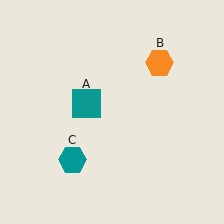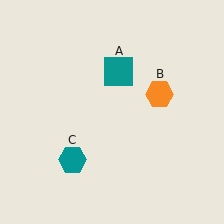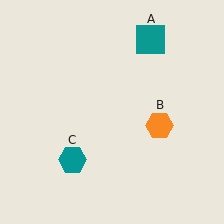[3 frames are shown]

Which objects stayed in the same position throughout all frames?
Teal hexagon (object C) remained stationary.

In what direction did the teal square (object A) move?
The teal square (object A) moved up and to the right.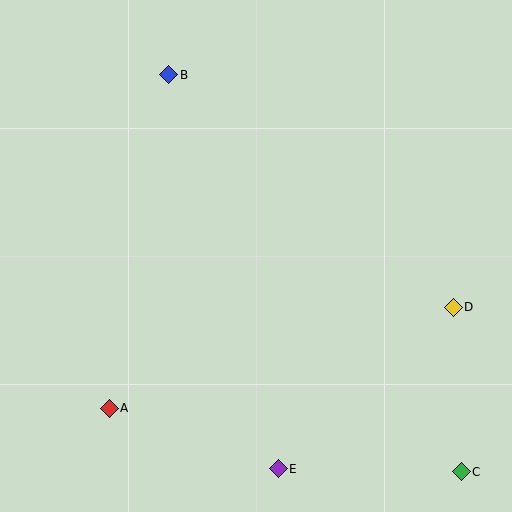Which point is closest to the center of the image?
Point B at (169, 75) is closest to the center.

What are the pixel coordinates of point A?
Point A is at (109, 408).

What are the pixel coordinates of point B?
Point B is at (169, 75).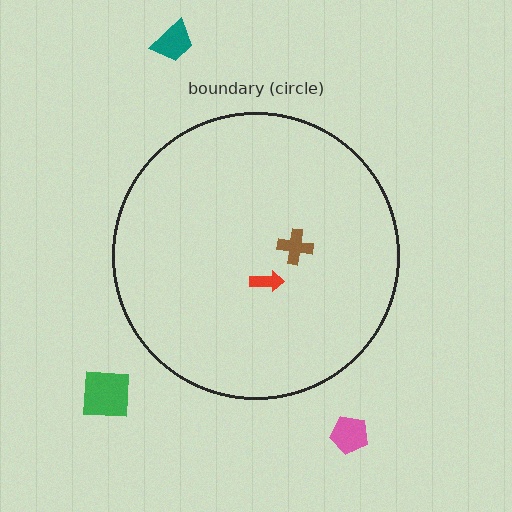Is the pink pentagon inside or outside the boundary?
Outside.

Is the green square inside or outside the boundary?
Outside.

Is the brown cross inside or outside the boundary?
Inside.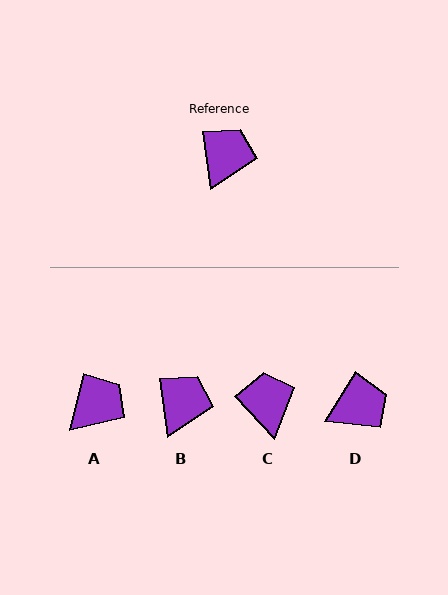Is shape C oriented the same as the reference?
No, it is off by about 35 degrees.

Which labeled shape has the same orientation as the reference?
B.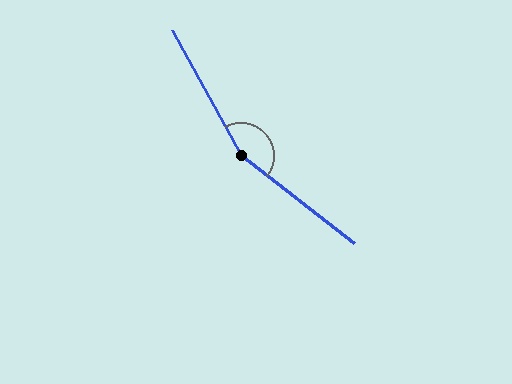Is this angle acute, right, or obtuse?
It is obtuse.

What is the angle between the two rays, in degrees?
Approximately 156 degrees.